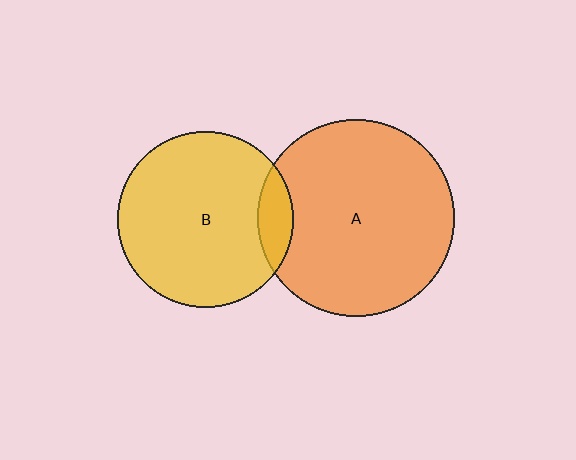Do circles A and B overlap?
Yes.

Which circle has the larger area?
Circle A (orange).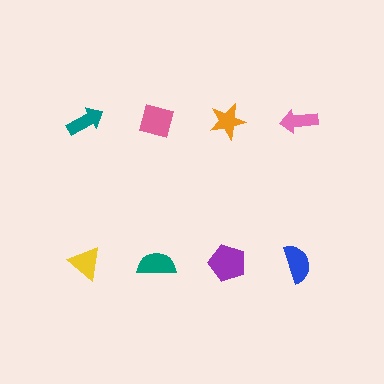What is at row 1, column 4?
A pink arrow.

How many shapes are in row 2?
4 shapes.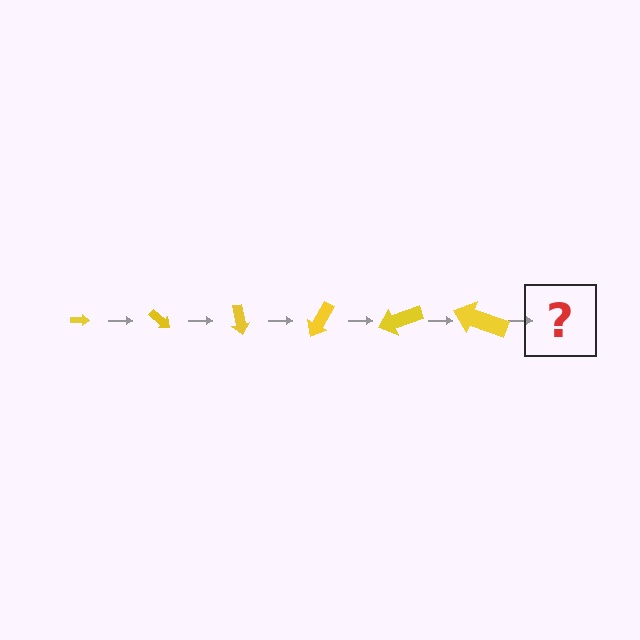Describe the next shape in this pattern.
It should be an arrow, larger than the previous one and rotated 240 degrees from the start.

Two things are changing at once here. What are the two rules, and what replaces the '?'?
The two rules are that the arrow grows larger each step and it rotates 40 degrees each step. The '?' should be an arrow, larger than the previous one and rotated 240 degrees from the start.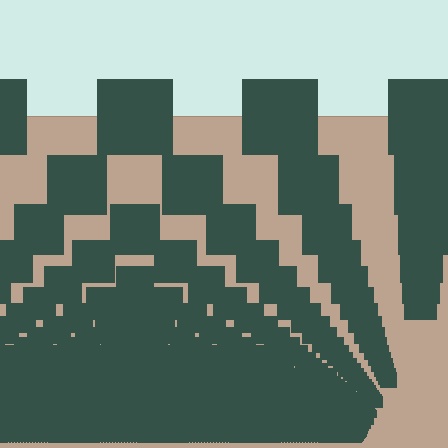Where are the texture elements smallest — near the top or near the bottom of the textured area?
Near the bottom.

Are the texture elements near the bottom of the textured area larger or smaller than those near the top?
Smaller. The gradient is inverted — elements near the bottom are smaller and denser.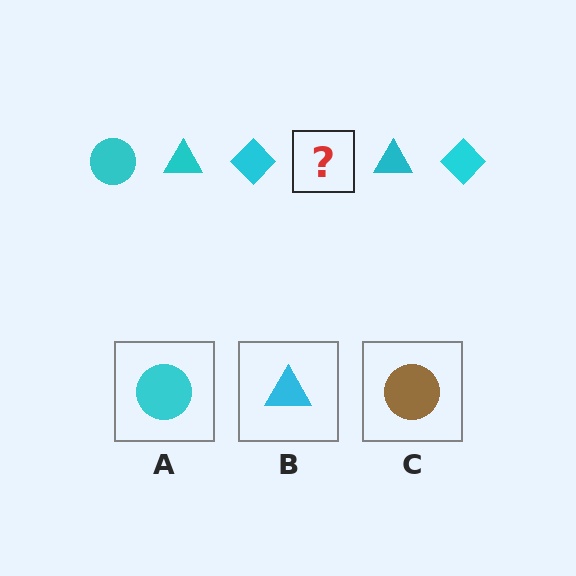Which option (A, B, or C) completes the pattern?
A.